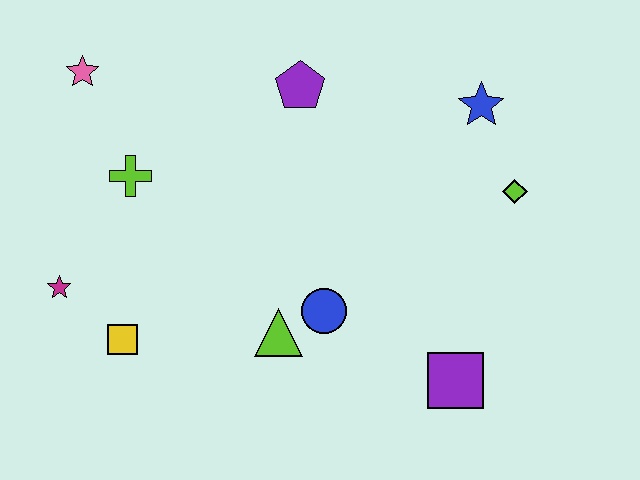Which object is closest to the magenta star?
The yellow square is closest to the magenta star.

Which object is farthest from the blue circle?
The pink star is farthest from the blue circle.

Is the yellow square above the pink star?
No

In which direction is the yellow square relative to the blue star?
The yellow square is to the left of the blue star.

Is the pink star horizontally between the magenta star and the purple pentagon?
Yes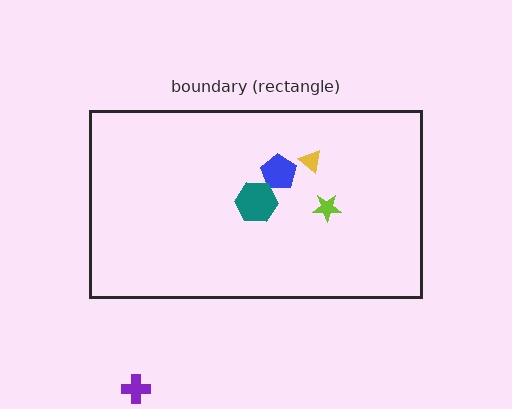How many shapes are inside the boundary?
4 inside, 1 outside.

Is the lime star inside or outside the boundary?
Inside.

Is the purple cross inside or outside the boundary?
Outside.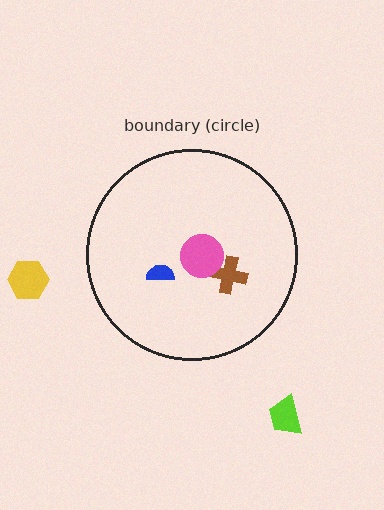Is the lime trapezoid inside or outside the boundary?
Outside.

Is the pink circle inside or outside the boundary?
Inside.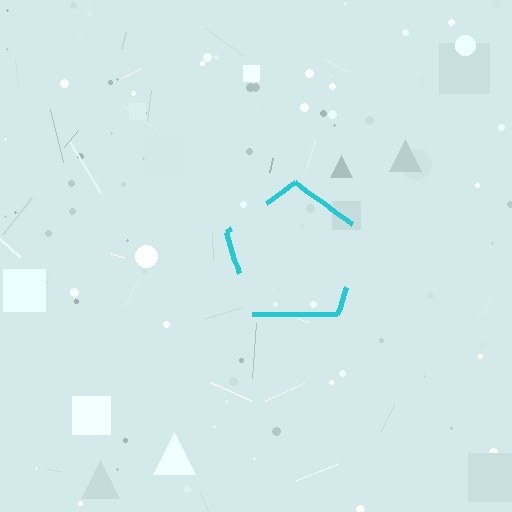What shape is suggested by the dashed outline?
The dashed outline suggests a pentagon.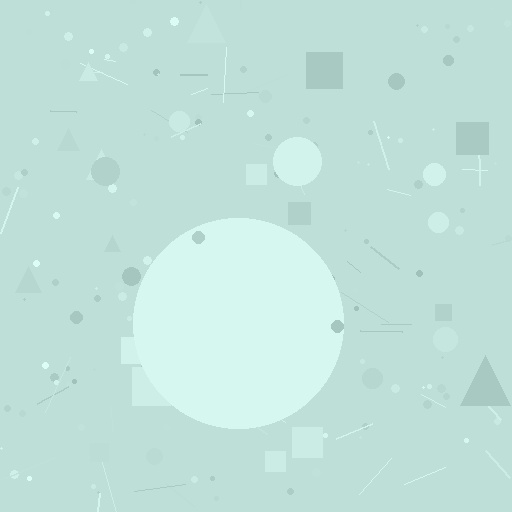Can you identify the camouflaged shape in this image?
The camouflaged shape is a circle.